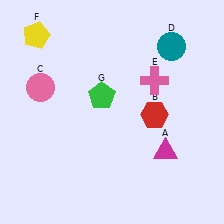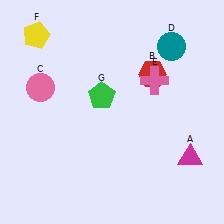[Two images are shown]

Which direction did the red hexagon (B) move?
The red hexagon (B) moved up.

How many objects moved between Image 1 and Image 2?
2 objects moved between the two images.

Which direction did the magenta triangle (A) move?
The magenta triangle (A) moved right.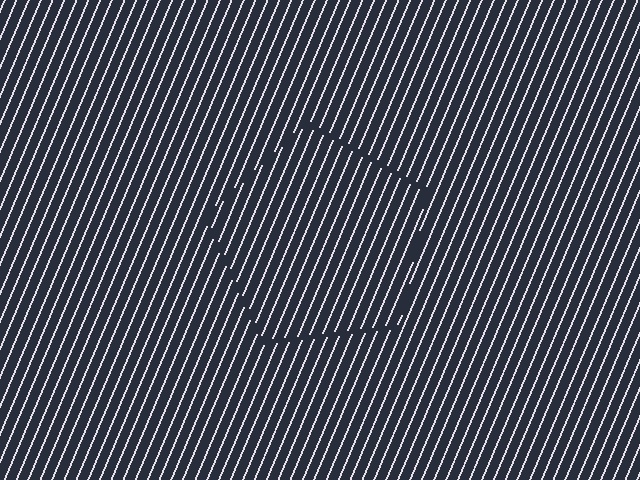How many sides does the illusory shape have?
5 sides — the line-ends trace a pentagon.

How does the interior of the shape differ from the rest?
The interior of the shape contains the same grating, shifted by half a period — the contour is defined by the phase discontinuity where line-ends from the inner and outer gratings abut.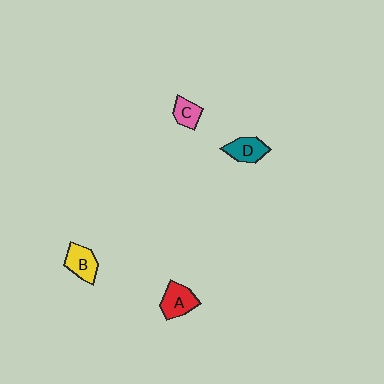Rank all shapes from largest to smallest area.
From largest to smallest: A (red), B (yellow), D (teal), C (pink).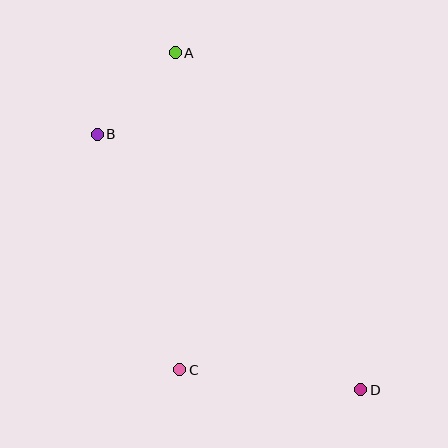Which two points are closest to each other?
Points A and B are closest to each other.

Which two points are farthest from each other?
Points A and D are farthest from each other.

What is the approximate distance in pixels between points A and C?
The distance between A and C is approximately 317 pixels.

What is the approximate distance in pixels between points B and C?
The distance between B and C is approximately 249 pixels.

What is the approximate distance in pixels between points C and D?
The distance between C and D is approximately 182 pixels.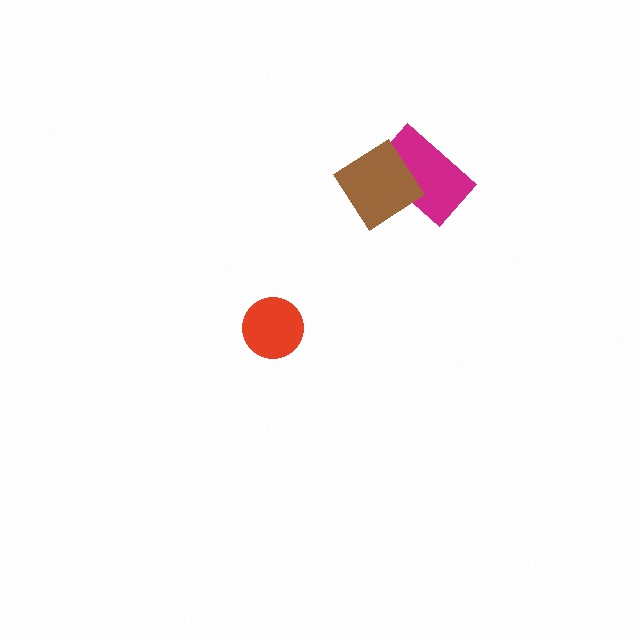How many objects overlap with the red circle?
0 objects overlap with the red circle.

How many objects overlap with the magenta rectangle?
1 object overlaps with the magenta rectangle.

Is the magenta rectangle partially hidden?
Yes, it is partially covered by another shape.